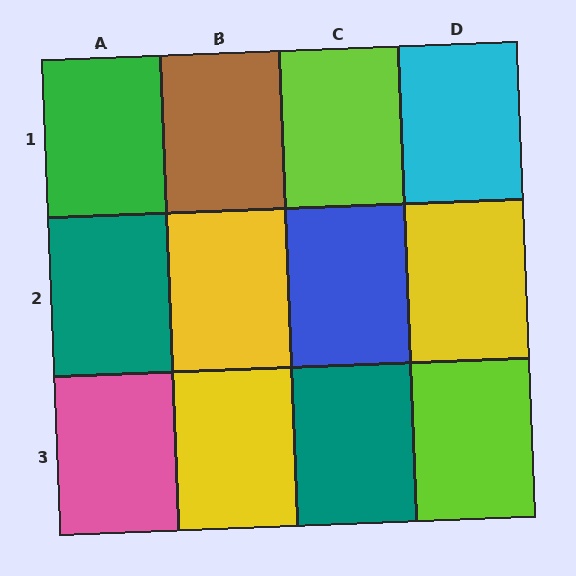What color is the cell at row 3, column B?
Yellow.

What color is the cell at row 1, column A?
Green.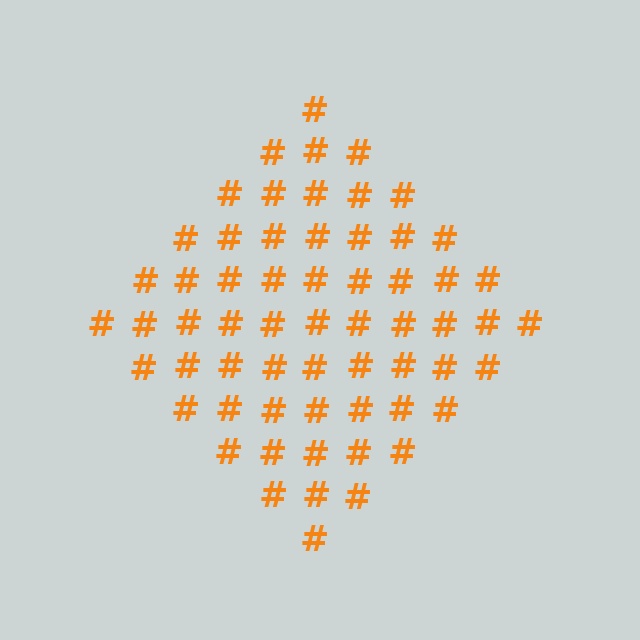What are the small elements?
The small elements are hash symbols.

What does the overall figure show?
The overall figure shows a diamond.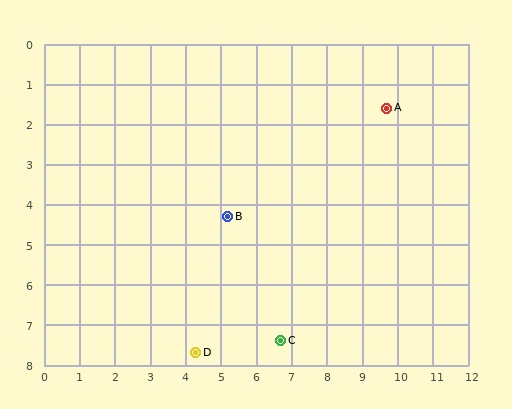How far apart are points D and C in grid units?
Points D and C are about 2.4 grid units apart.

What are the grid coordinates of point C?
Point C is at approximately (6.7, 7.4).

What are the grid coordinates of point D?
Point D is at approximately (4.3, 7.7).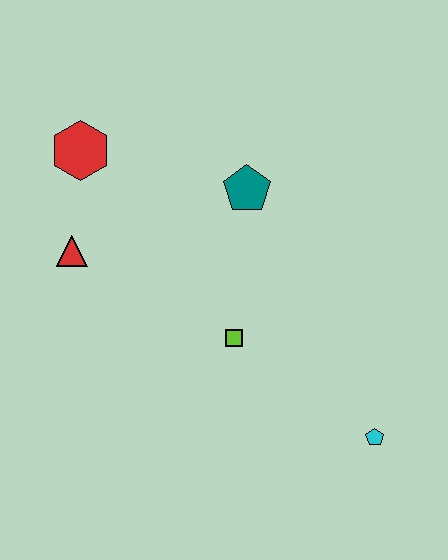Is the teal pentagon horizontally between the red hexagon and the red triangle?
No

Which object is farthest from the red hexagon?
The cyan pentagon is farthest from the red hexagon.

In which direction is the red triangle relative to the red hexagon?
The red triangle is below the red hexagon.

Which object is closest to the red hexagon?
The red triangle is closest to the red hexagon.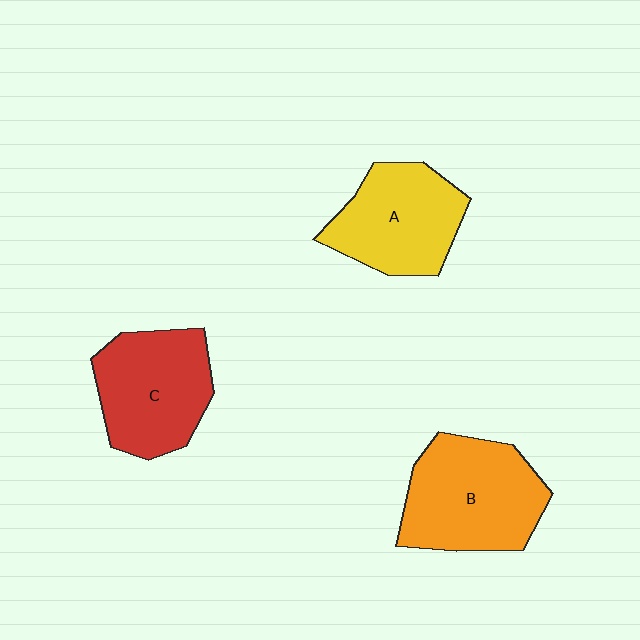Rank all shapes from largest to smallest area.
From largest to smallest: B (orange), C (red), A (yellow).